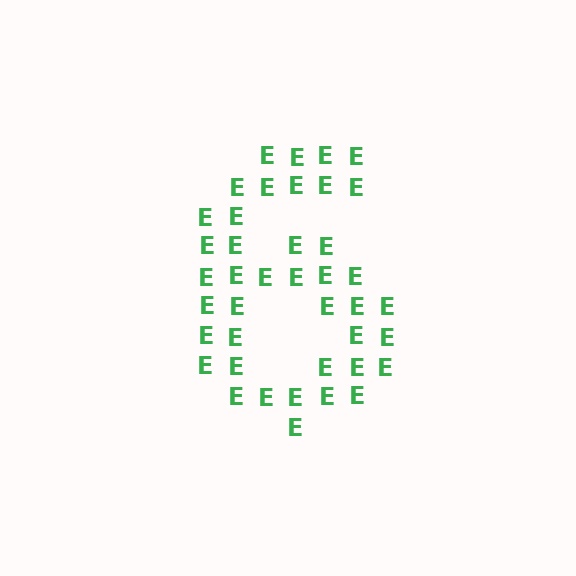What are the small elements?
The small elements are letter E's.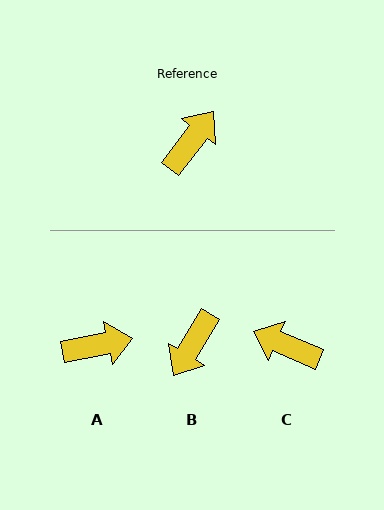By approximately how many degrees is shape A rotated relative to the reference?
Approximately 41 degrees clockwise.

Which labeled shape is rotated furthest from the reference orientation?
B, about 174 degrees away.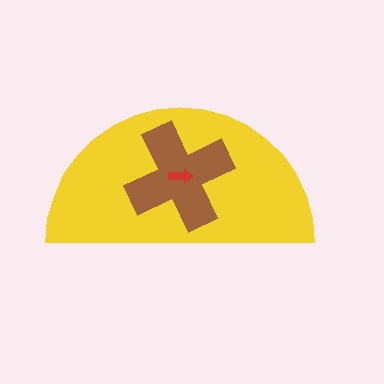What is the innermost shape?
The red arrow.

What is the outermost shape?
The yellow semicircle.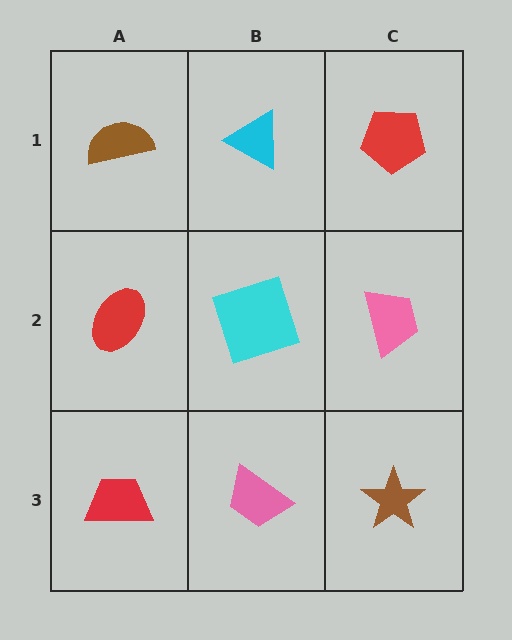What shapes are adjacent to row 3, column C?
A pink trapezoid (row 2, column C), a pink trapezoid (row 3, column B).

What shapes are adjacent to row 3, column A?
A red ellipse (row 2, column A), a pink trapezoid (row 3, column B).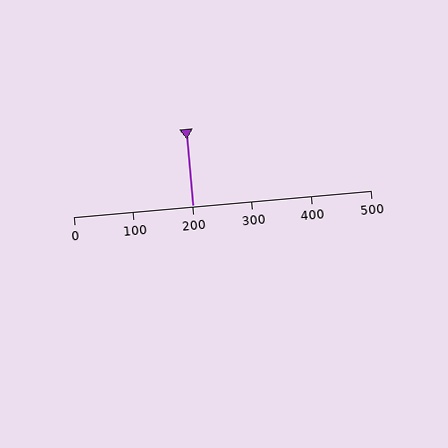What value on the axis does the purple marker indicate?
The marker indicates approximately 200.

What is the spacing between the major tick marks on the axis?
The major ticks are spaced 100 apart.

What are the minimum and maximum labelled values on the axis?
The axis runs from 0 to 500.